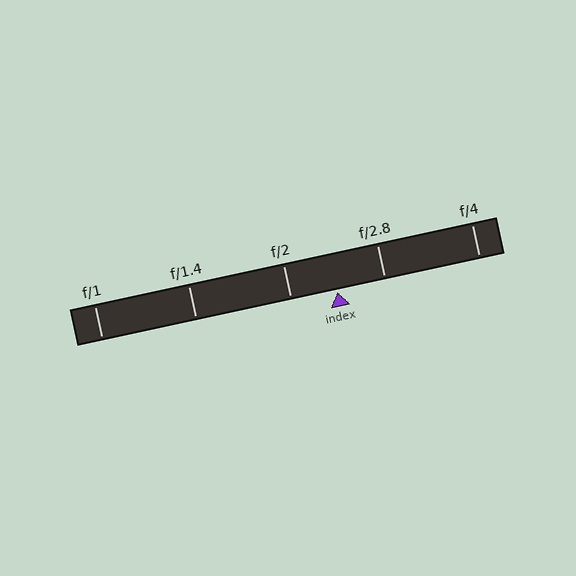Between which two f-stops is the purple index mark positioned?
The index mark is between f/2 and f/2.8.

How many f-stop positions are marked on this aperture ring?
There are 5 f-stop positions marked.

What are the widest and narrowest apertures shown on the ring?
The widest aperture shown is f/1 and the narrowest is f/4.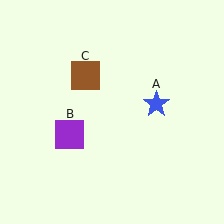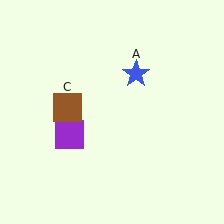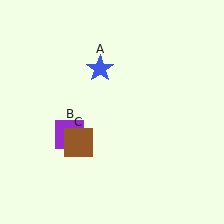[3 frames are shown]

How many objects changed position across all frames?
2 objects changed position: blue star (object A), brown square (object C).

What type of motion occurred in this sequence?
The blue star (object A), brown square (object C) rotated counterclockwise around the center of the scene.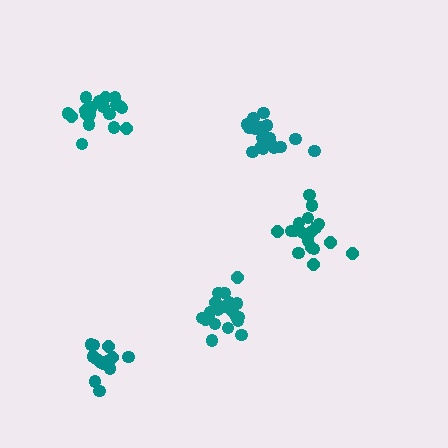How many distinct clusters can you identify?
There are 5 distinct clusters.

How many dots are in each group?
Group 1: 18 dots, Group 2: 19 dots, Group 3: 19 dots, Group 4: 20 dots, Group 5: 14 dots (90 total).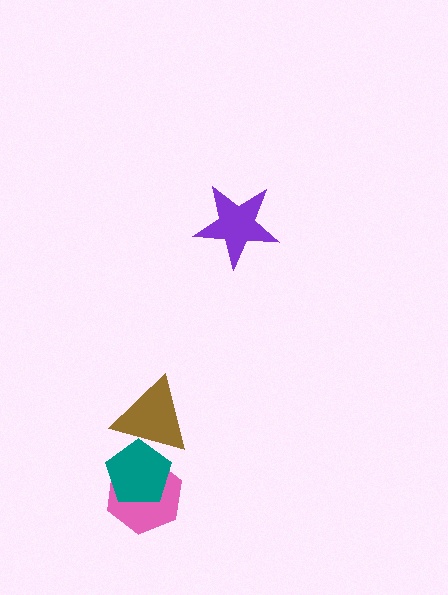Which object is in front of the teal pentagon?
The brown triangle is in front of the teal pentagon.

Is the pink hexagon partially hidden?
Yes, it is partially covered by another shape.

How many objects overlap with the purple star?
0 objects overlap with the purple star.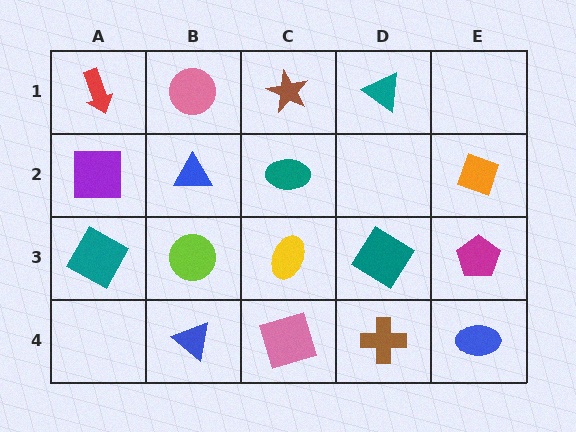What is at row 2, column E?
An orange diamond.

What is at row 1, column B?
A pink circle.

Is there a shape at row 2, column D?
No, that cell is empty.